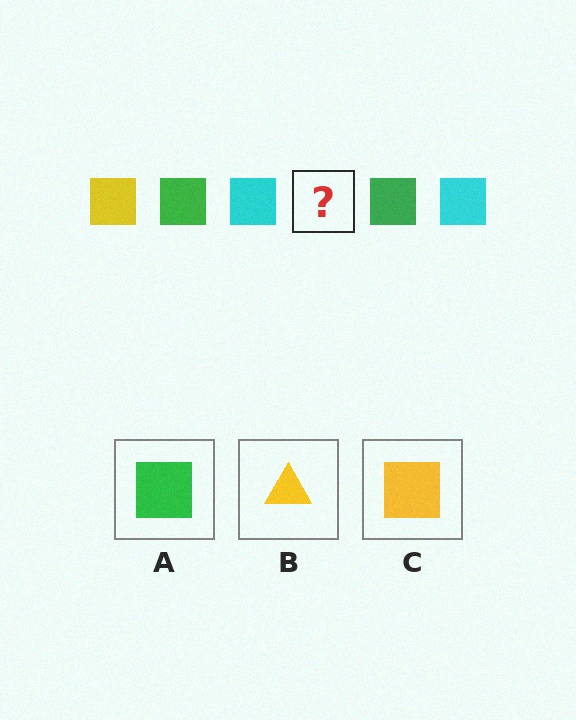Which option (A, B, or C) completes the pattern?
C.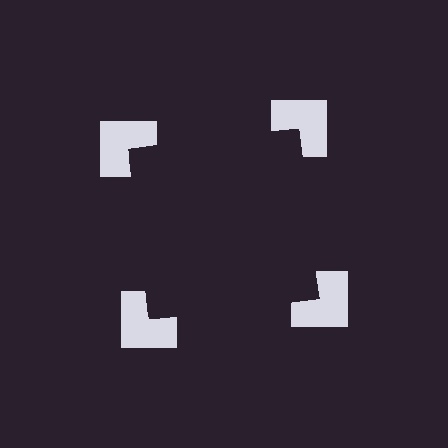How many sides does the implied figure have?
4 sides.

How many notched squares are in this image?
There are 4 — one at each vertex of the illusory square.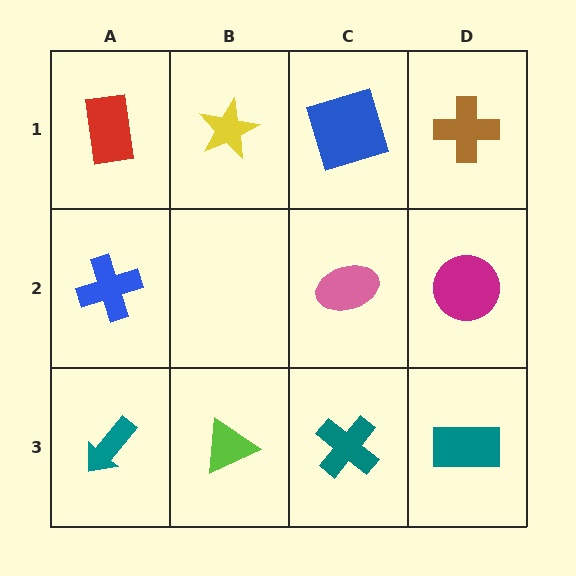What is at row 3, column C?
A teal cross.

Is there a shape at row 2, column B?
No, that cell is empty.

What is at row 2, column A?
A blue cross.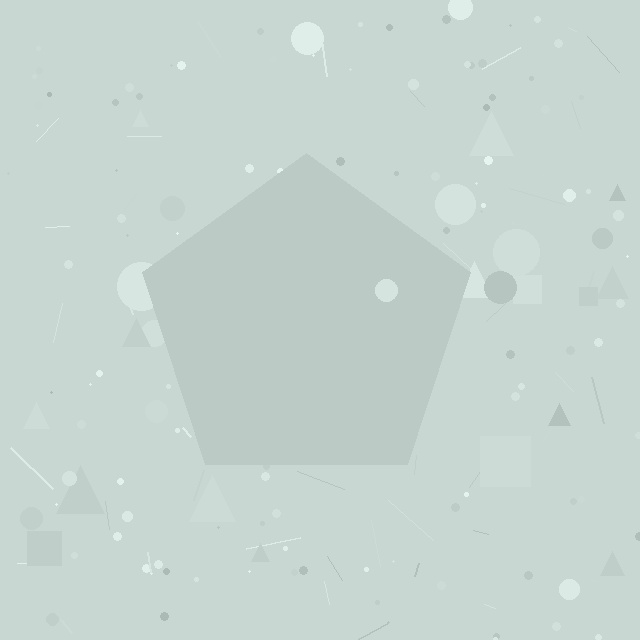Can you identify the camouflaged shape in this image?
The camouflaged shape is a pentagon.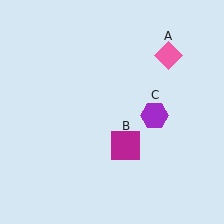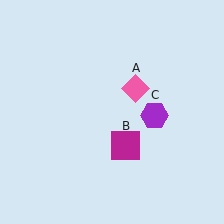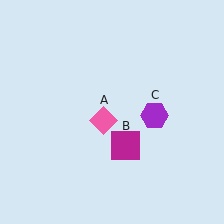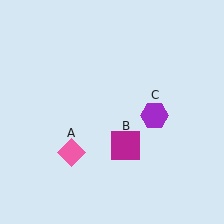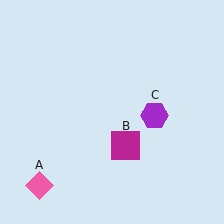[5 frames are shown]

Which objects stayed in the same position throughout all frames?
Magenta square (object B) and purple hexagon (object C) remained stationary.